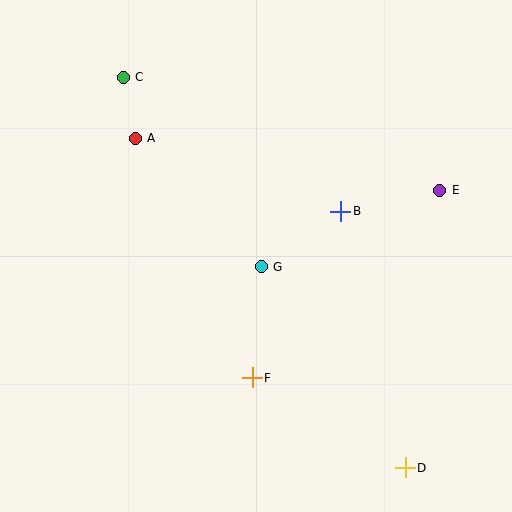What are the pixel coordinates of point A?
Point A is at (135, 138).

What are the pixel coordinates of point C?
Point C is at (123, 77).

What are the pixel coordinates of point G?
Point G is at (261, 267).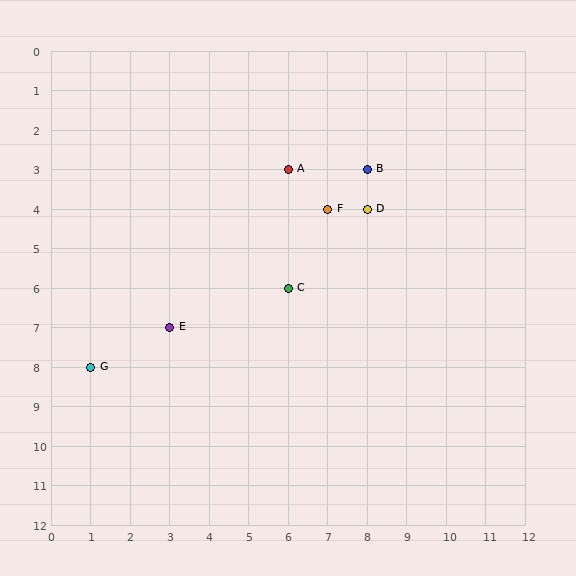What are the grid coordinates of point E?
Point E is at grid coordinates (3, 7).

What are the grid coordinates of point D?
Point D is at grid coordinates (8, 4).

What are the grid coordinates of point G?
Point G is at grid coordinates (1, 8).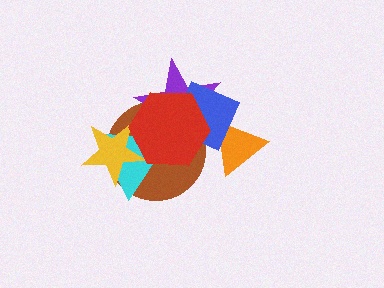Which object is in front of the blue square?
The red hexagon is in front of the blue square.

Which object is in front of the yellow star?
The red hexagon is in front of the yellow star.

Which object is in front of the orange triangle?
The blue square is in front of the orange triangle.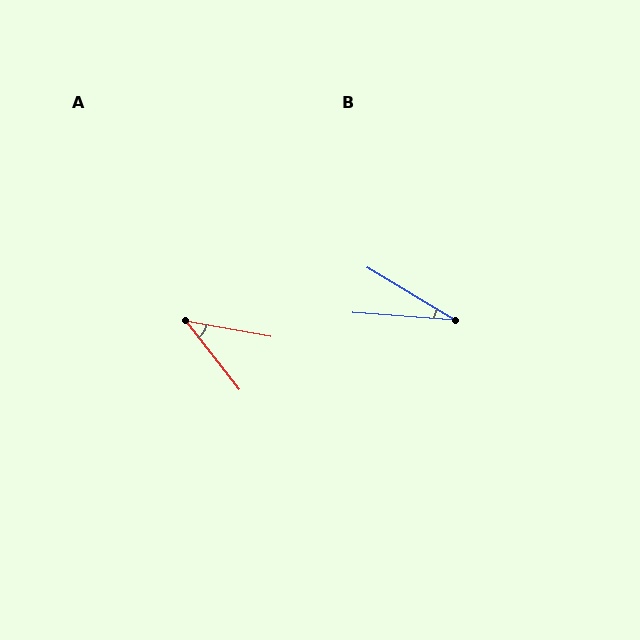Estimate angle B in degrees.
Approximately 27 degrees.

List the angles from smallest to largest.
B (27°), A (42°).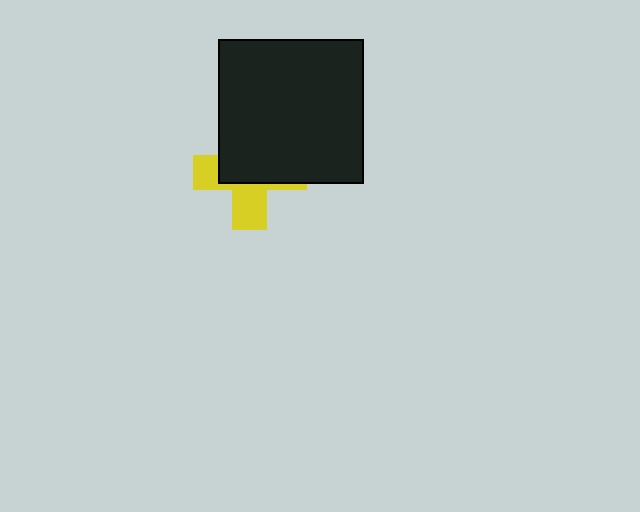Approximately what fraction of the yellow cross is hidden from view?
Roughly 59% of the yellow cross is hidden behind the black square.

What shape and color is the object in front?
The object in front is a black square.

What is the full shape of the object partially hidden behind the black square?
The partially hidden object is a yellow cross.